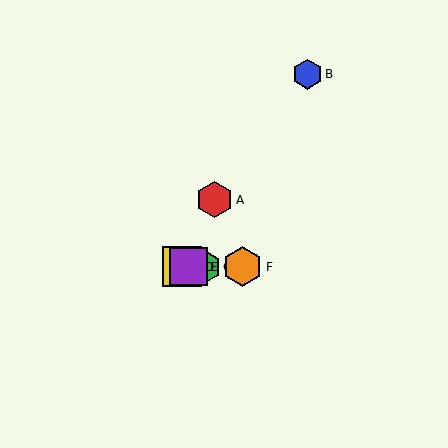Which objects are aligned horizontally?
Objects C, D, E, F are aligned horizontally.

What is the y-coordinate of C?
Object C is at y≈267.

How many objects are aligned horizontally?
4 objects (C, D, E, F) are aligned horizontally.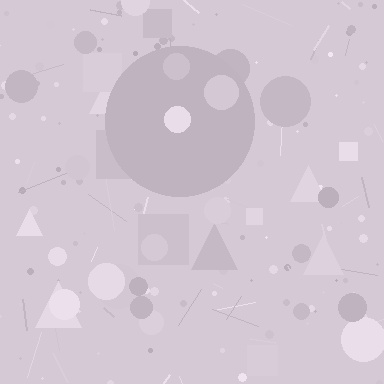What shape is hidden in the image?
A circle is hidden in the image.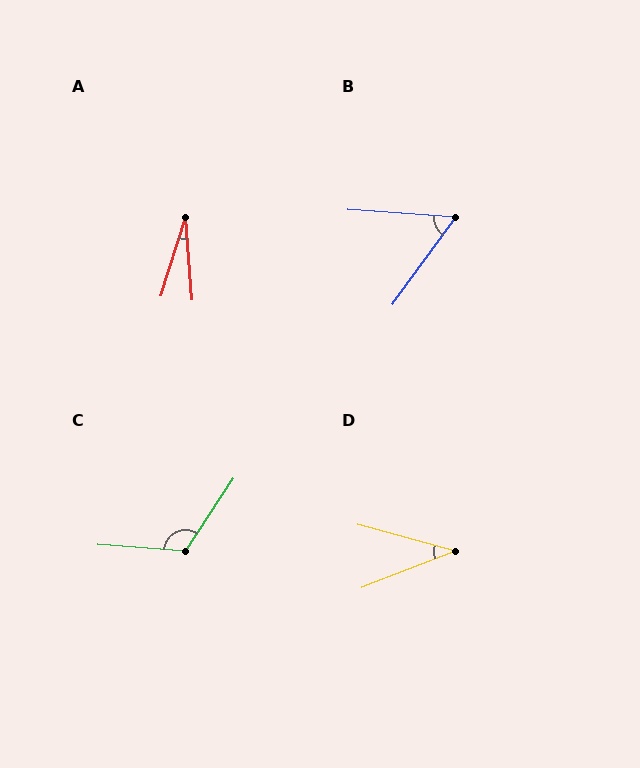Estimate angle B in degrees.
Approximately 58 degrees.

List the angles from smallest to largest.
A (21°), D (36°), B (58°), C (119°).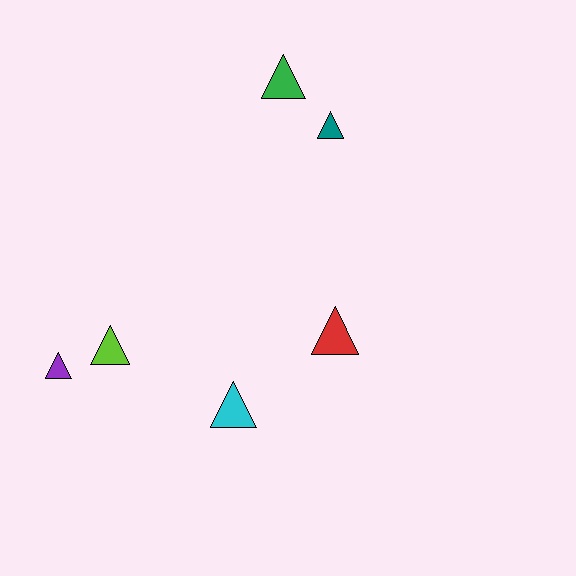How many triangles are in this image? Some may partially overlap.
There are 6 triangles.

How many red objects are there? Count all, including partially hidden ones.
There is 1 red object.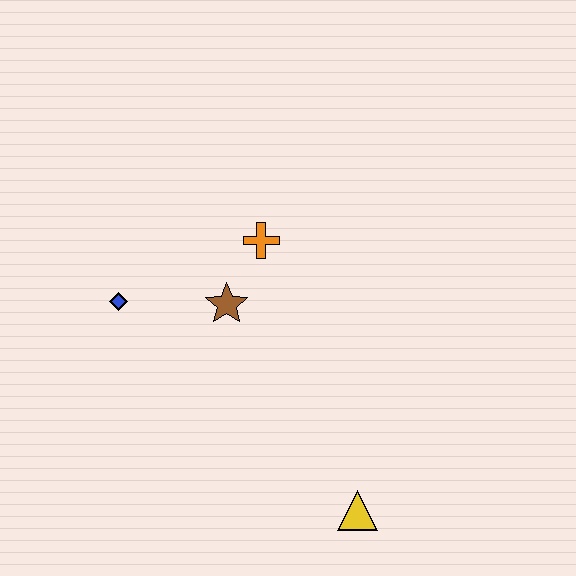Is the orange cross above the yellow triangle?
Yes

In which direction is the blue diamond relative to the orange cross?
The blue diamond is to the left of the orange cross.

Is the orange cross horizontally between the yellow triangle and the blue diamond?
Yes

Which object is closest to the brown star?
The orange cross is closest to the brown star.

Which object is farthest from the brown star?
The yellow triangle is farthest from the brown star.